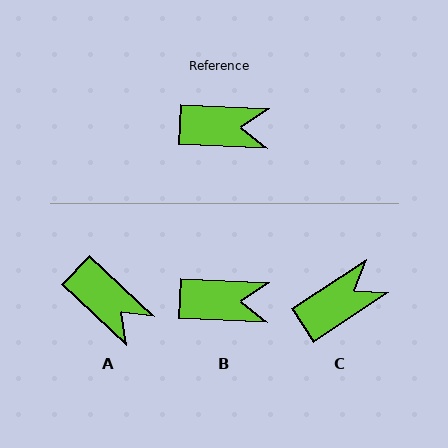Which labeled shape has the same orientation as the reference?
B.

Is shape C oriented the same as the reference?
No, it is off by about 36 degrees.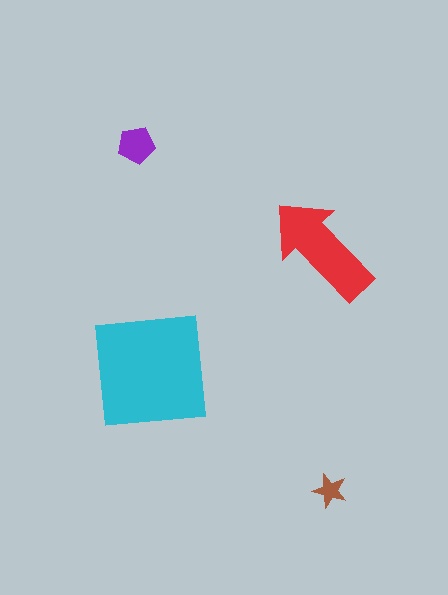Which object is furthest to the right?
The brown star is rightmost.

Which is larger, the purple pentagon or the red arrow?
The red arrow.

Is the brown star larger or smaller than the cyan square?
Smaller.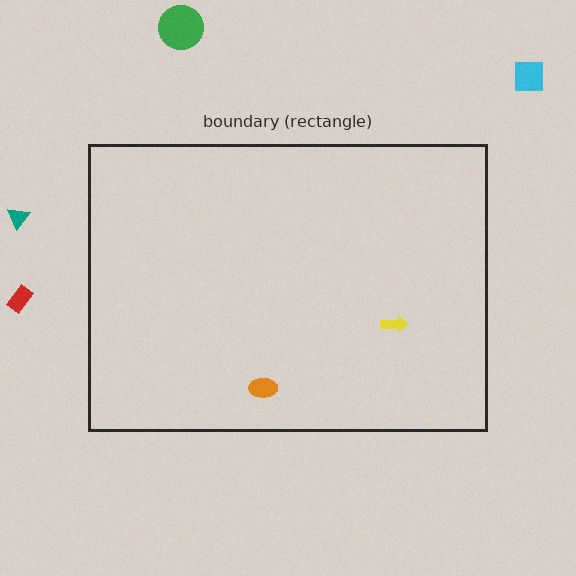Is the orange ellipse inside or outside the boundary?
Inside.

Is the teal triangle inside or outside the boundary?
Outside.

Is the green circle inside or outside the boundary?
Outside.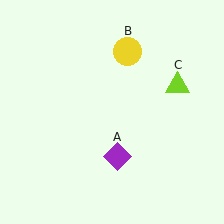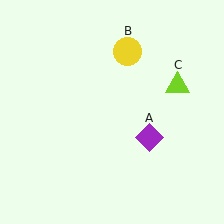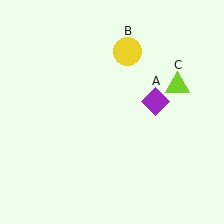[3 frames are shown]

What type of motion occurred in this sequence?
The purple diamond (object A) rotated counterclockwise around the center of the scene.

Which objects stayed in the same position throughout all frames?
Yellow circle (object B) and lime triangle (object C) remained stationary.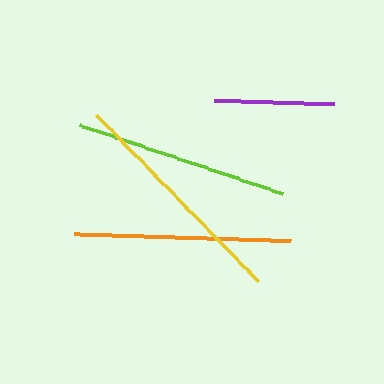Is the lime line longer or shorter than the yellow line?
The yellow line is longer than the lime line.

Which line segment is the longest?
The yellow line is the longest at approximately 232 pixels.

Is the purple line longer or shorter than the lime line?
The lime line is longer than the purple line.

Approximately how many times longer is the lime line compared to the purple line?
The lime line is approximately 1.8 times the length of the purple line.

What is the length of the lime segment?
The lime segment is approximately 214 pixels long.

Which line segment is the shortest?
The purple line is the shortest at approximately 120 pixels.